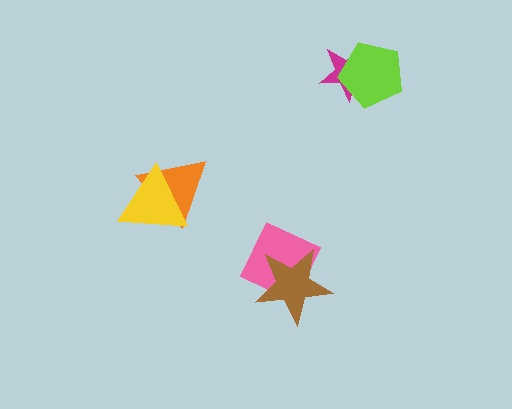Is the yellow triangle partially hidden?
No, no other shape covers it.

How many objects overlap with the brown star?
1 object overlaps with the brown star.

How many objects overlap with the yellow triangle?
1 object overlaps with the yellow triangle.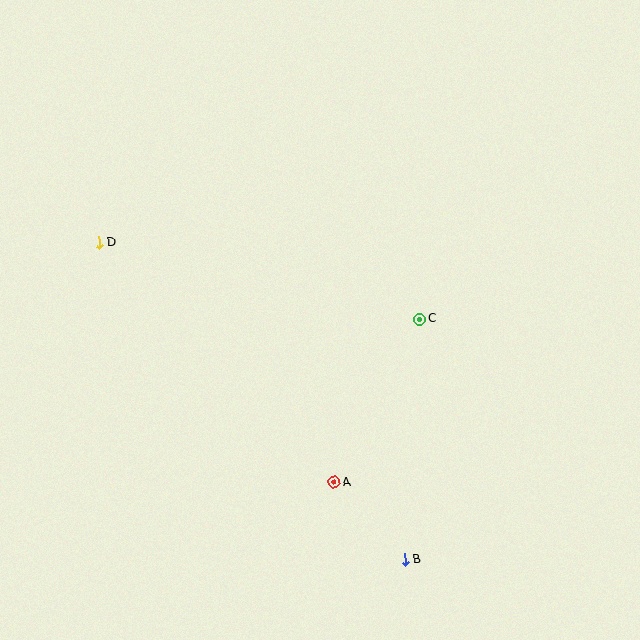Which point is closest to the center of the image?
Point C at (420, 319) is closest to the center.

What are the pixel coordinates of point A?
Point A is at (334, 482).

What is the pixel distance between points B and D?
The distance between B and D is 441 pixels.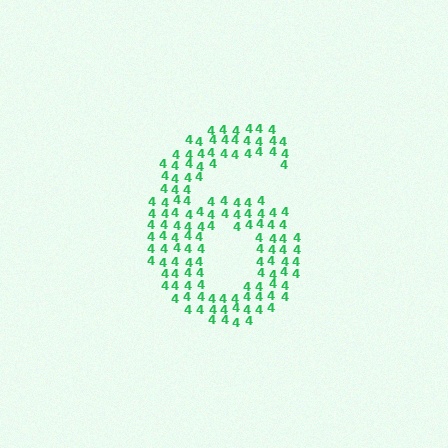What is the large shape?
The large shape is the digit 6.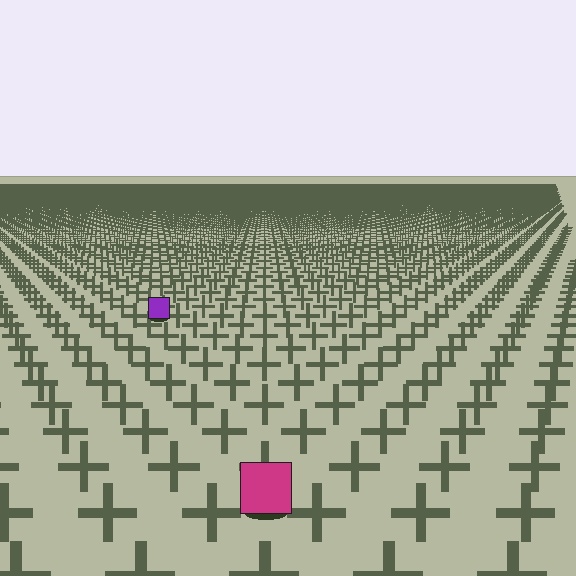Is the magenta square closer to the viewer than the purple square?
Yes. The magenta square is closer — you can tell from the texture gradient: the ground texture is coarser near it.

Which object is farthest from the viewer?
The purple square is farthest from the viewer. It appears smaller and the ground texture around it is denser.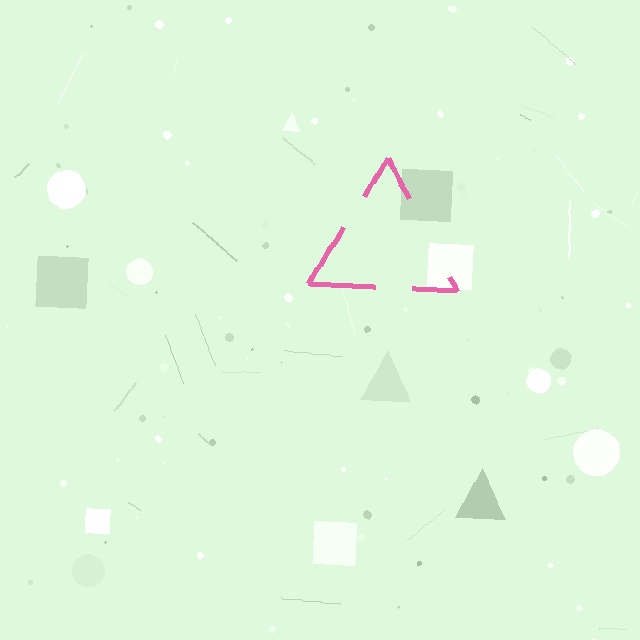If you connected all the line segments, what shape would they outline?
They would outline a triangle.